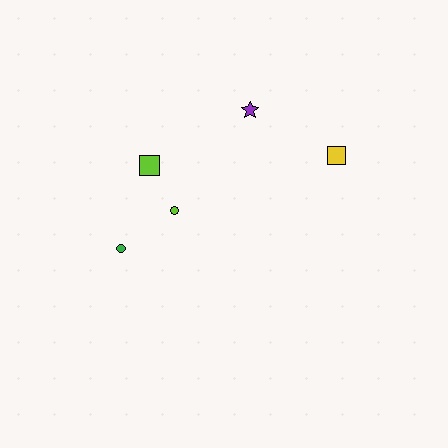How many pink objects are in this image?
There are no pink objects.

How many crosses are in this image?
There are no crosses.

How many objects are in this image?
There are 5 objects.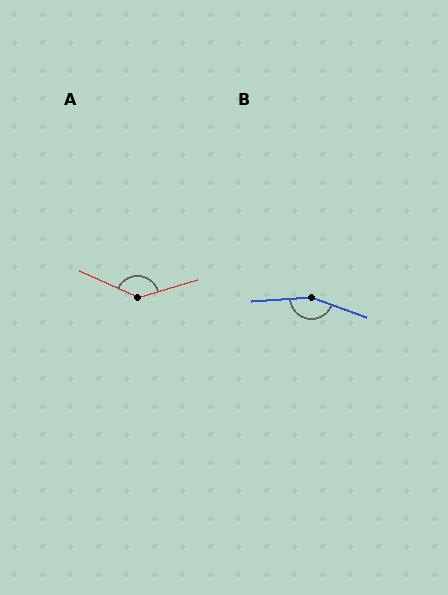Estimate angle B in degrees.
Approximately 156 degrees.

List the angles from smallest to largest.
A (139°), B (156°).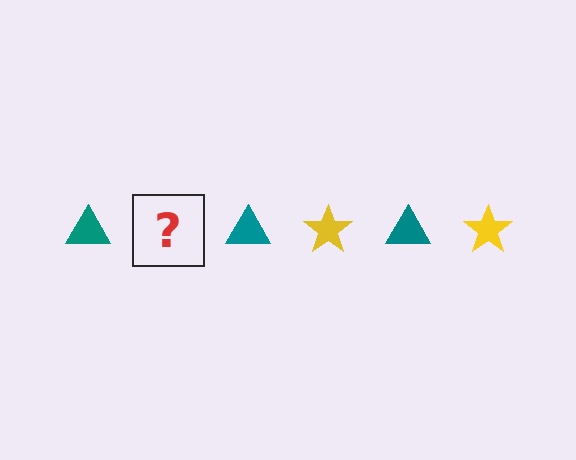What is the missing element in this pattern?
The missing element is a yellow star.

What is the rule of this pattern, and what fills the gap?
The rule is that the pattern alternates between teal triangle and yellow star. The gap should be filled with a yellow star.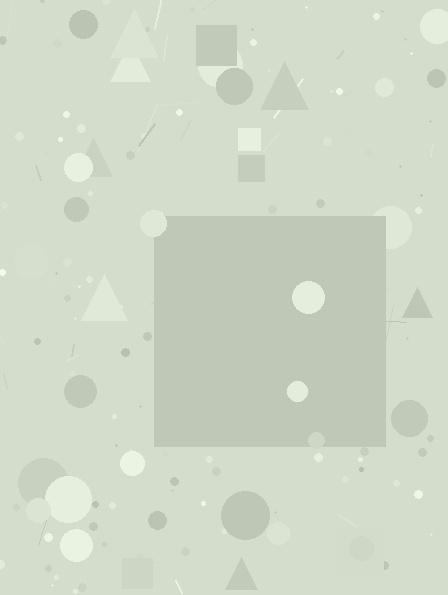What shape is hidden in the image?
A square is hidden in the image.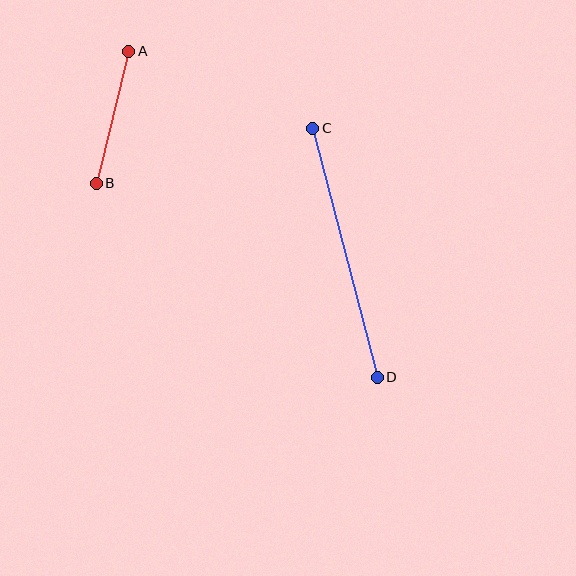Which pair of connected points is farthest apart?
Points C and D are farthest apart.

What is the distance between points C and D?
The distance is approximately 257 pixels.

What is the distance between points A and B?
The distance is approximately 136 pixels.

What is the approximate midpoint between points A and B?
The midpoint is at approximately (113, 117) pixels.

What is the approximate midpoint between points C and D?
The midpoint is at approximately (345, 253) pixels.